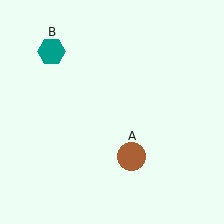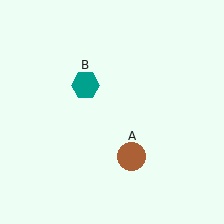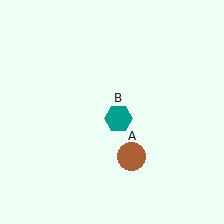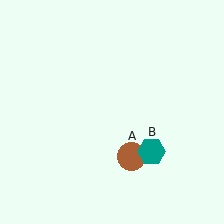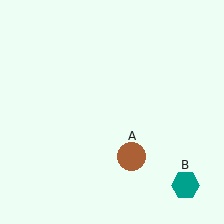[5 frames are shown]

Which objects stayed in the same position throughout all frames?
Brown circle (object A) remained stationary.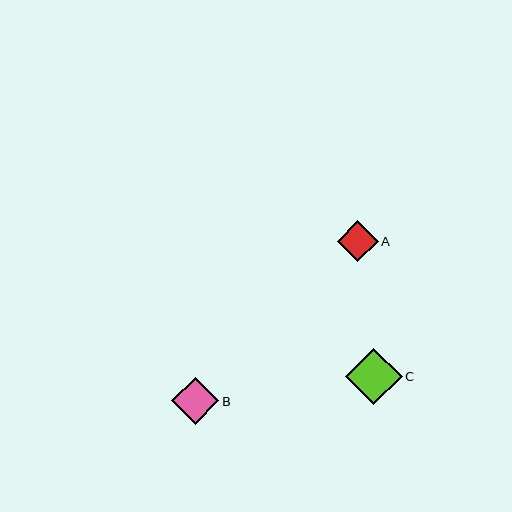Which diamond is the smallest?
Diamond A is the smallest with a size of approximately 41 pixels.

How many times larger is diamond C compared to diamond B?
Diamond C is approximately 1.2 times the size of diamond B.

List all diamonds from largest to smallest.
From largest to smallest: C, B, A.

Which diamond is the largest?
Diamond C is the largest with a size of approximately 57 pixels.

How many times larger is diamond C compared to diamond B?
Diamond C is approximately 1.2 times the size of diamond B.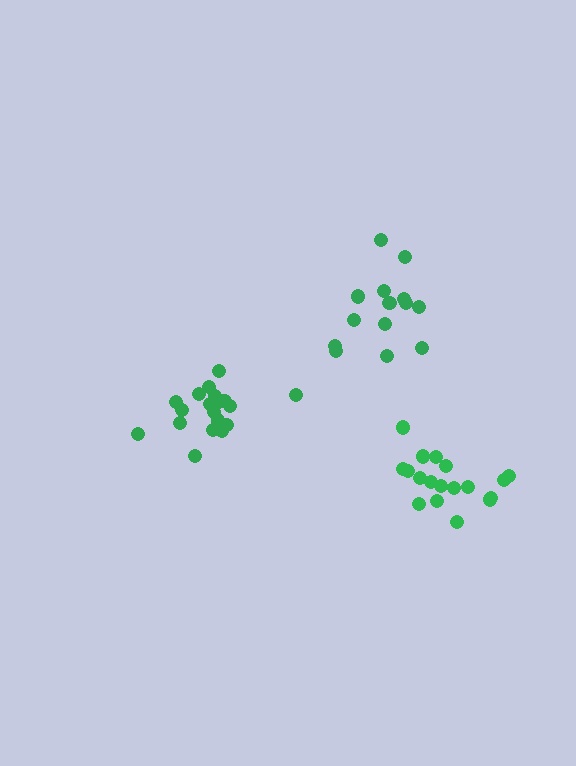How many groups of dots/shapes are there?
There are 3 groups.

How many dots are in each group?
Group 1: 14 dots, Group 2: 19 dots, Group 3: 18 dots (51 total).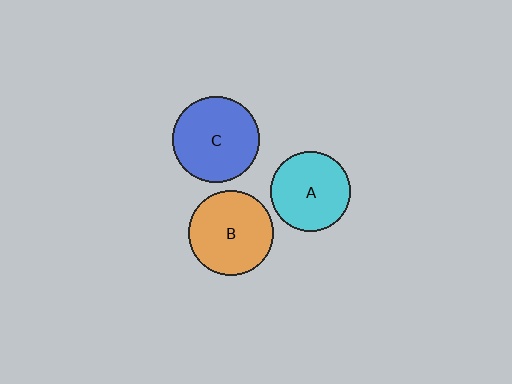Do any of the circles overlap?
No, none of the circles overlap.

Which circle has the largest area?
Circle C (blue).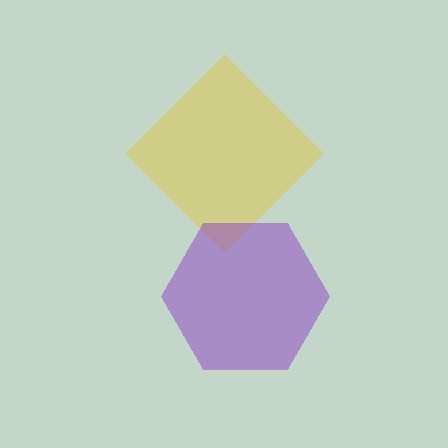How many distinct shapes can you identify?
There are 2 distinct shapes: a yellow diamond, a purple hexagon.